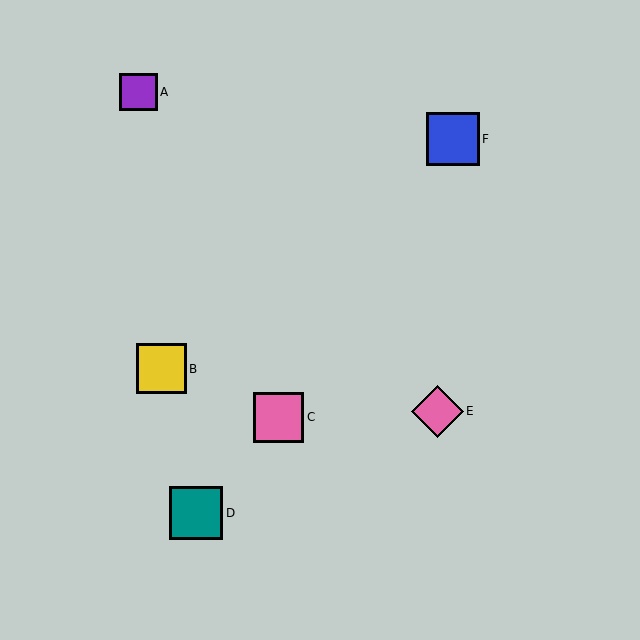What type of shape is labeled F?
Shape F is a blue square.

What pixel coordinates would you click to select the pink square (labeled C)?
Click at (279, 417) to select the pink square C.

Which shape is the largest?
The teal square (labeled D) is the largest.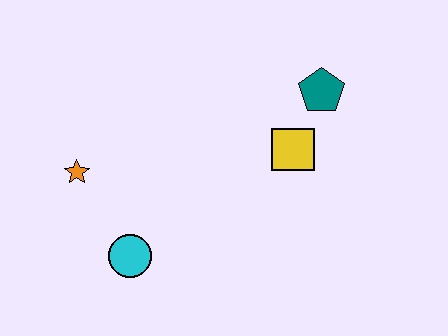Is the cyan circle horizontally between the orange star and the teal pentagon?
Yes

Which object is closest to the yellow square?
The teal pentagon is closest to the yellow square.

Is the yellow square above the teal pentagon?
No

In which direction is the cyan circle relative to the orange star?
The cyan circle is below the orange star.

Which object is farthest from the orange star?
The teal pentagon is farthest from the orange star.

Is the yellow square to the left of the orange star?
No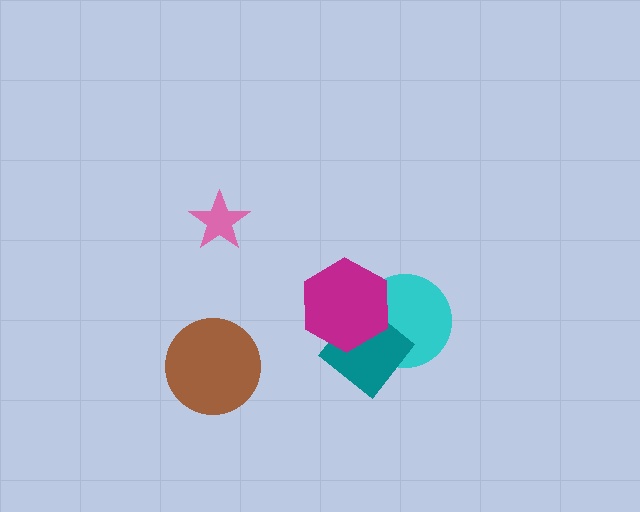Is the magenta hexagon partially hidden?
No, no other shape covers it.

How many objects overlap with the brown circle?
0 objects overlap with the brown circle.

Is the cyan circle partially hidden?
Yes, it is partially covered by another shape.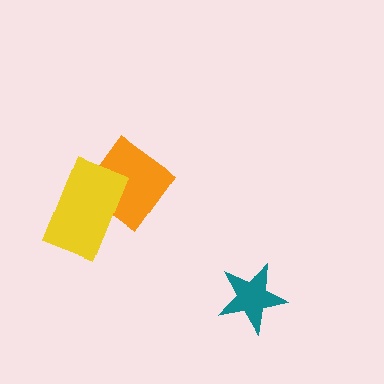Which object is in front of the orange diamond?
The yellow rectangle is in front of the orange diamond.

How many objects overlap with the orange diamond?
1 object overlaps with the orange diamond.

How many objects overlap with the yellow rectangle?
1 object overlaps with the yellow rectangle.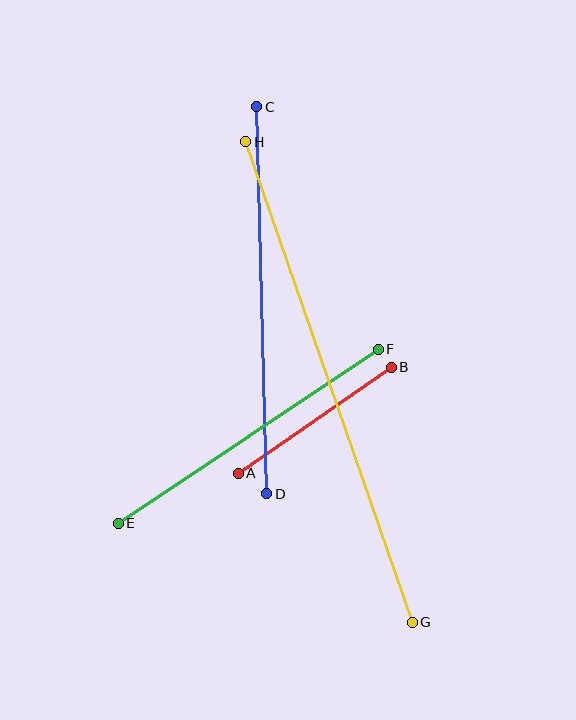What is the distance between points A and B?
The distance is approximately 186 pixels.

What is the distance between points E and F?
The distance is approximately 313 pixels.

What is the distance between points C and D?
The distance is approximately 387 pixels.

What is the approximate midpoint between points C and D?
The midpoint is at approximately (262, 300) pixels.